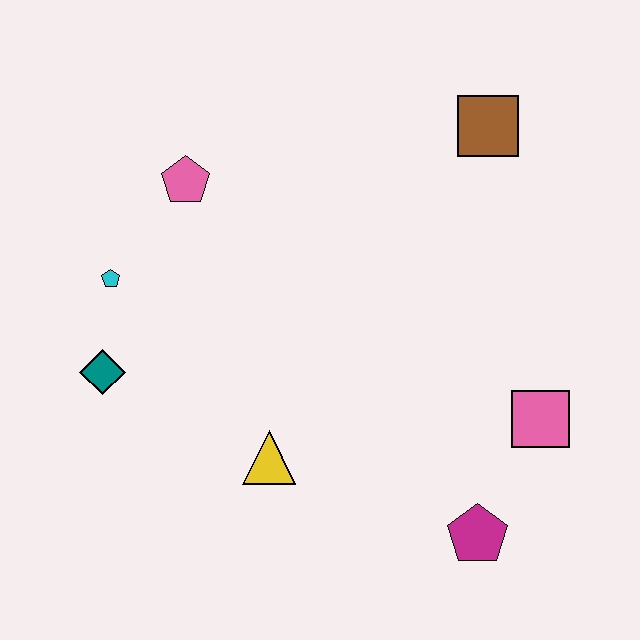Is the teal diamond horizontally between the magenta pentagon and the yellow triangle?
No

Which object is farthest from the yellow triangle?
The brown square is farthest from the yellow triangle.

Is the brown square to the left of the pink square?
Yes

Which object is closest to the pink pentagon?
The cyan pentagon is closest to the pink pentagon.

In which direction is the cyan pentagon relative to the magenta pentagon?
The cyan pentagon is to the left of the magenta pentagon.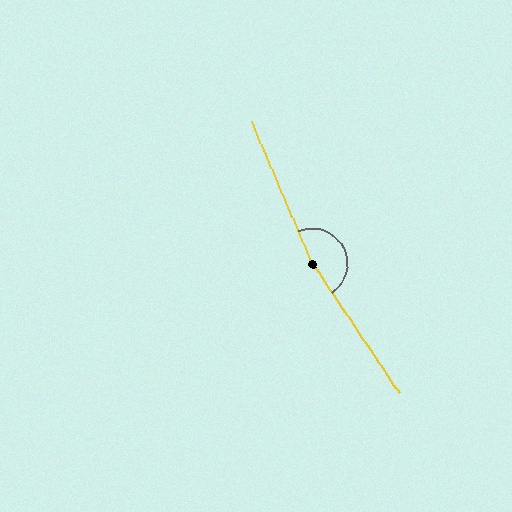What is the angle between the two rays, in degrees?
Approximately 169 degrees.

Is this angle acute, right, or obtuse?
It is obtuse.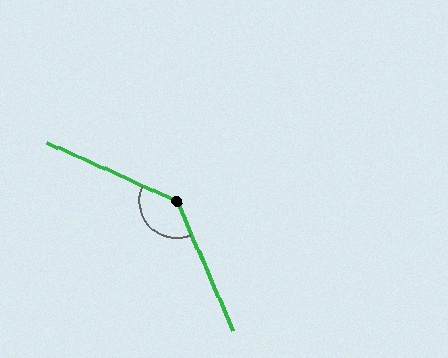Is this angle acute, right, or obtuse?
It is obtuse.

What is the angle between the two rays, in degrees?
Approximately 138 degrees.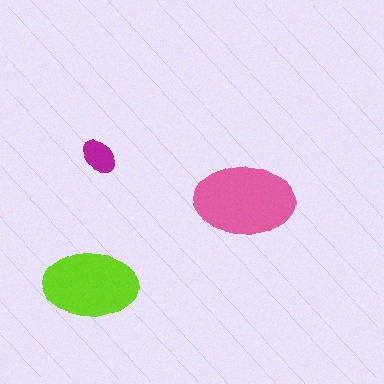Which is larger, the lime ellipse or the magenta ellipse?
The lime one.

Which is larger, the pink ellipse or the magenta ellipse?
The pink one.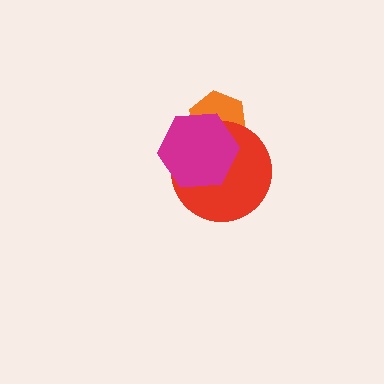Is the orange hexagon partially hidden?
Yes, it is partially covered by another shape.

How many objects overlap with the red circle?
2 objects overlap with the red circle.